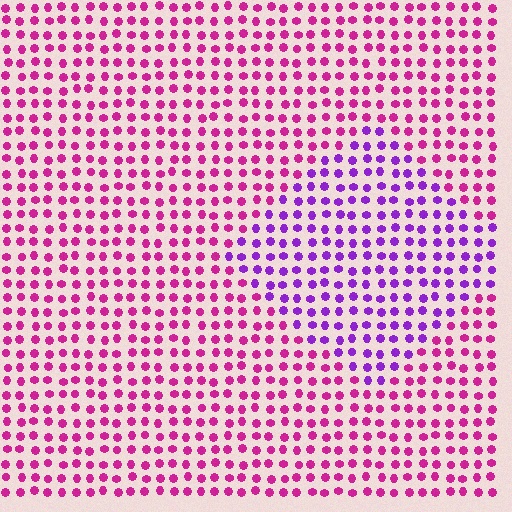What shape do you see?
I see a diamond.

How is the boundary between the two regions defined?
The boundary is defined purely by a slight shift in hue (about 41 degrees). Spacing, size, and orientation are identical on both sides.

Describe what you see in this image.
The image is filled with small magenta elements in a uniform arrangement. A diamond-shaped region is visible where the elements are tinted to a slightly different hue, forming a subtle color boundary.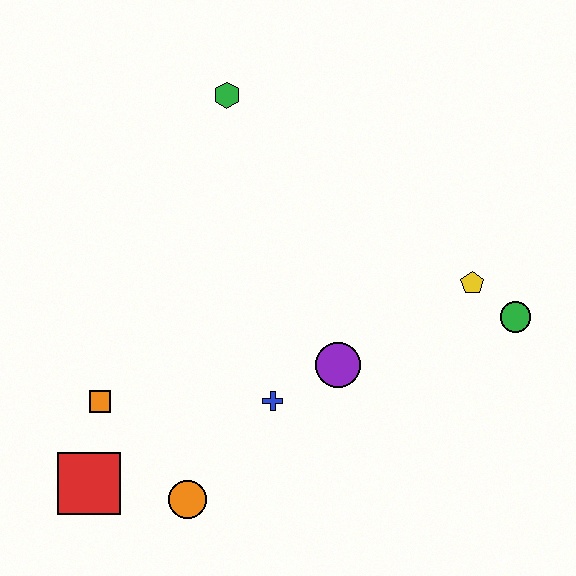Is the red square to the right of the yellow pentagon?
No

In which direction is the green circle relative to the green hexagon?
The green circle is to the right of the green hexagon.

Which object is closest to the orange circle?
The red square is closest to the orange circle.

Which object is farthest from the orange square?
The green circle is farthest from the orange square.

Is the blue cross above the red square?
Yes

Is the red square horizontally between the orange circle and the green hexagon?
No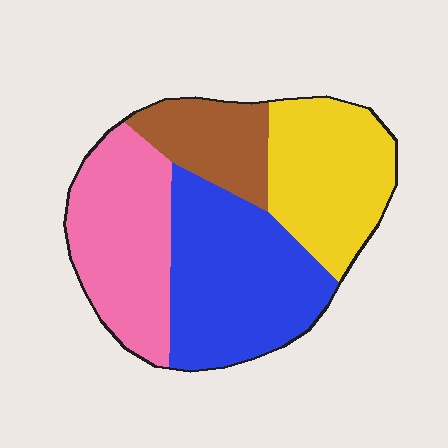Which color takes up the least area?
Brown, at roughly 15%.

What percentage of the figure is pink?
Pink covers around 25% of the figure.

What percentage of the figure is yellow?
Yellow covers about 25% of the figure.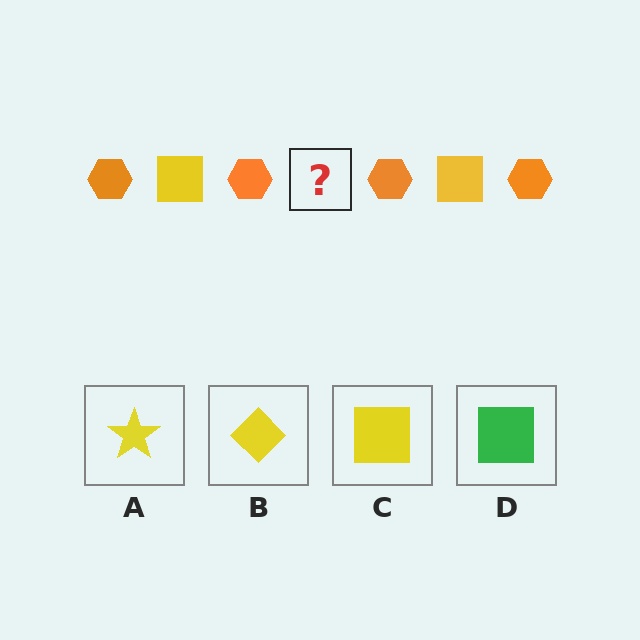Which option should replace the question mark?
Option C.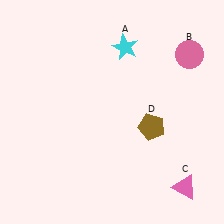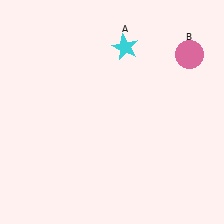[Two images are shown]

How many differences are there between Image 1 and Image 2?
There are 2 differences between the two images.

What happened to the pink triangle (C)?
The pink triangle (C) was removed in Image 2. It was in the bottom-right area of Image 1.